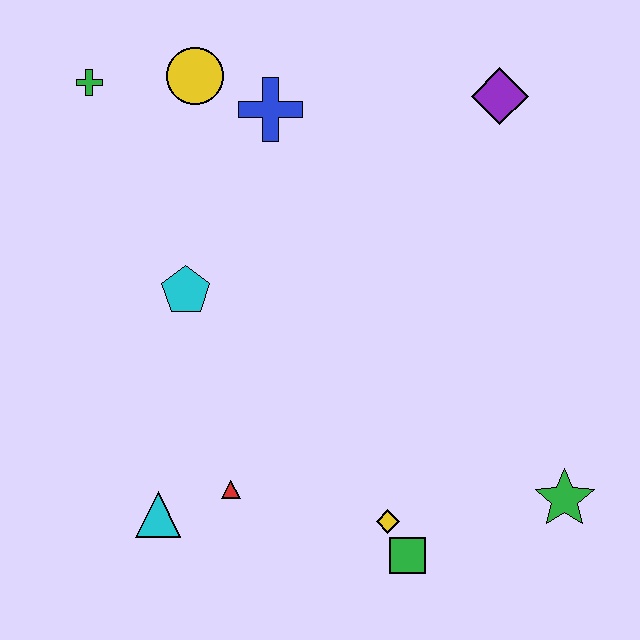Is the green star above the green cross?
No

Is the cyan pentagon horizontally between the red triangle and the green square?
No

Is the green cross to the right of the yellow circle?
No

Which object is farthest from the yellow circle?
The green star is farthest from the yellow circle.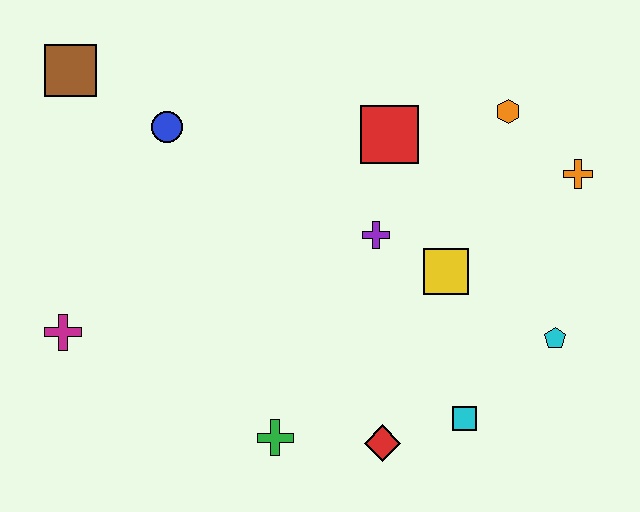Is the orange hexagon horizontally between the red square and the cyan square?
No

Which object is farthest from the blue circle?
The cyan pentagon is farthest from the blue circle.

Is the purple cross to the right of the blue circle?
Yes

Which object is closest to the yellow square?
The purple cross is closest to the yellow square.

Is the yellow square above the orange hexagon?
No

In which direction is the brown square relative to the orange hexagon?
The brown square is to the left of the orange hexagon.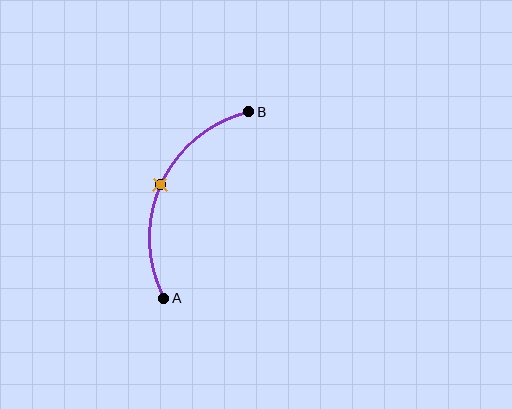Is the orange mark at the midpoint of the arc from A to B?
Yes. The orange mark lies on the arc at equal arc-length from both A and B — it is the arc midpoint.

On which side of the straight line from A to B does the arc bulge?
The arc bulges to the left of the straight line connecting A and B.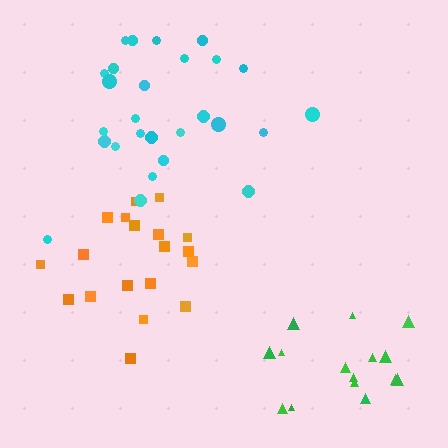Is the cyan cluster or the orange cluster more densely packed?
Cyan.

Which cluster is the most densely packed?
Cyan.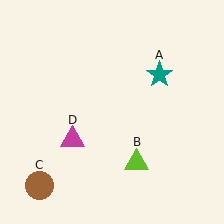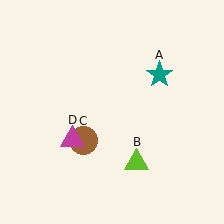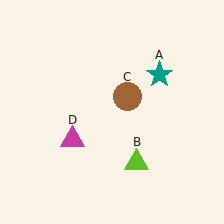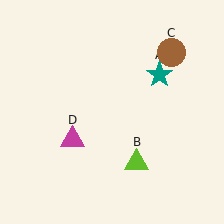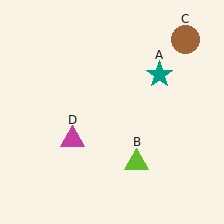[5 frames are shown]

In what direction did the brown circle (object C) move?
The brown circle (object C) moved up and to the right.